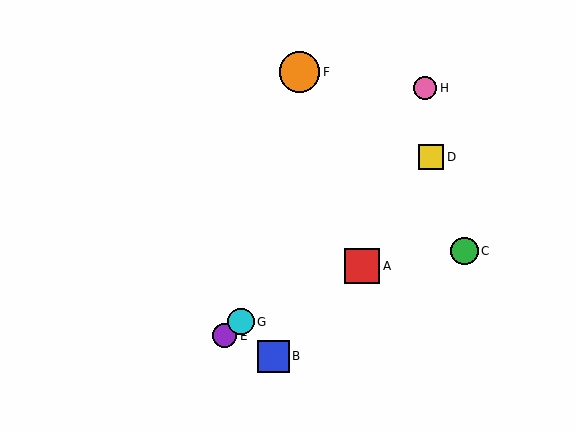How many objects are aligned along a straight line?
3 objects (D, E, G) are aligned along a straight line.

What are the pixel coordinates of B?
Object B is at (273, 356).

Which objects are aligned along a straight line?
Objects D, E, G are aligned along a straight line.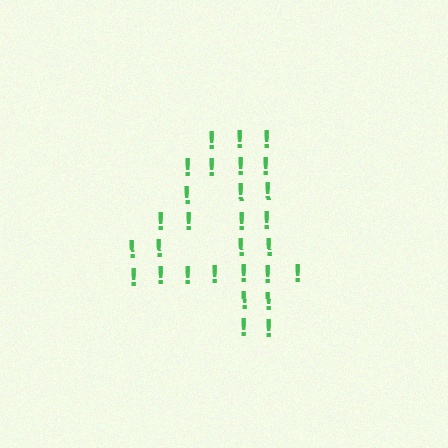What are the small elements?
The small elements are exclamation marks.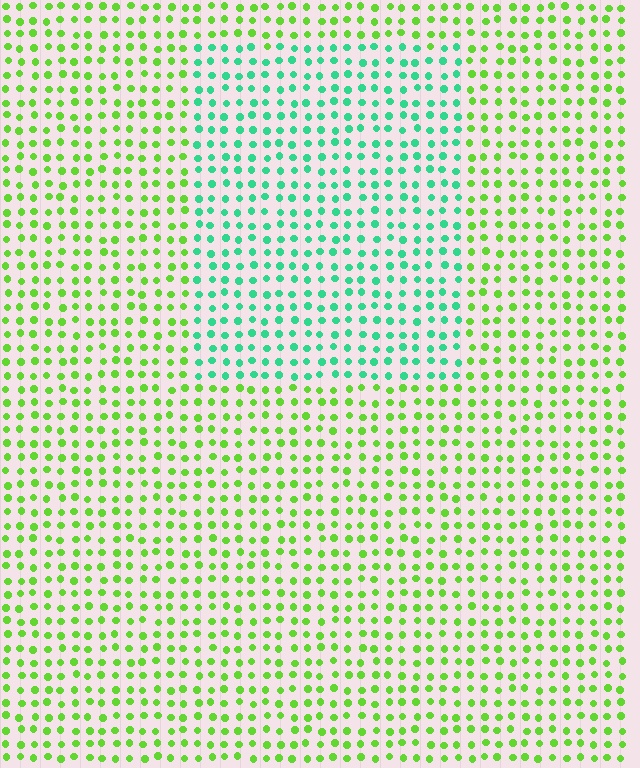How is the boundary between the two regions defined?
The boundary is defined purely by a slight shift in hue (about 51 degrees). Spacing, size, and orientation are identical on both sides.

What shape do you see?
I see a rectangle.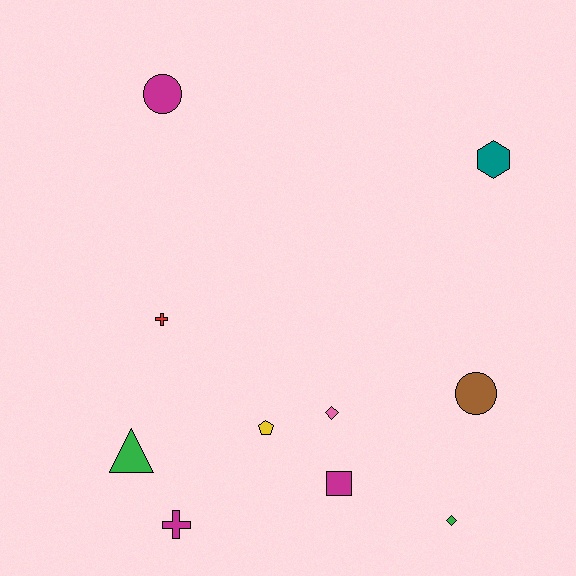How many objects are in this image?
There are 10 objects.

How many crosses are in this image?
There are 2 crosses.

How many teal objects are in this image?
There is 1 teal object.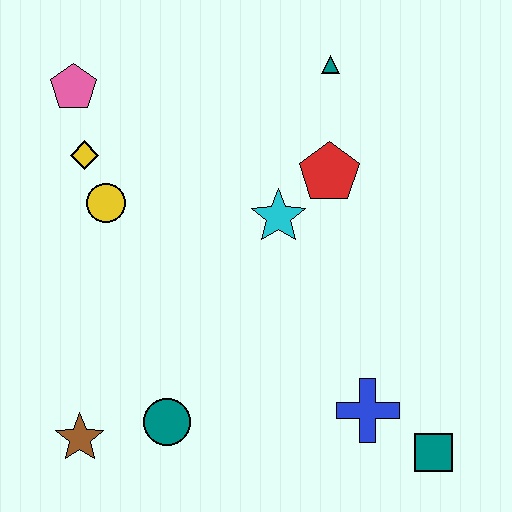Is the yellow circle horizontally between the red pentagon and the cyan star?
No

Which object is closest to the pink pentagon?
The yellow diamond is closest to the pink pentagon.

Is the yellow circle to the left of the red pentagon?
Yes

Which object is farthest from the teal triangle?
The brown star is farthest from the teal triangle.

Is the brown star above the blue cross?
No